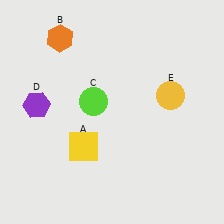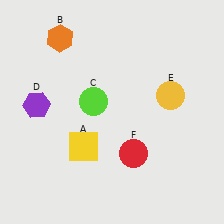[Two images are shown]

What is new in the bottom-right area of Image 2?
A red circle (F) was added in the bottom-right area of Image 2.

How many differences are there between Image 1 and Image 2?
There is 1 difference between the two images.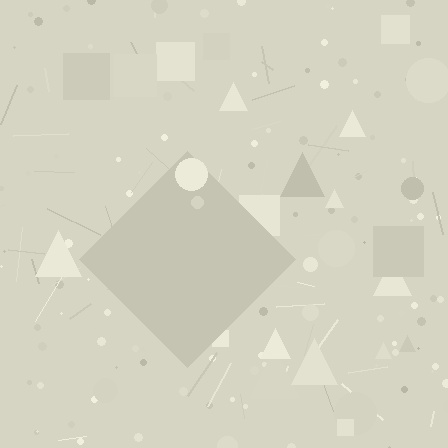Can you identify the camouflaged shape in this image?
The camouflaged shape is a diamond.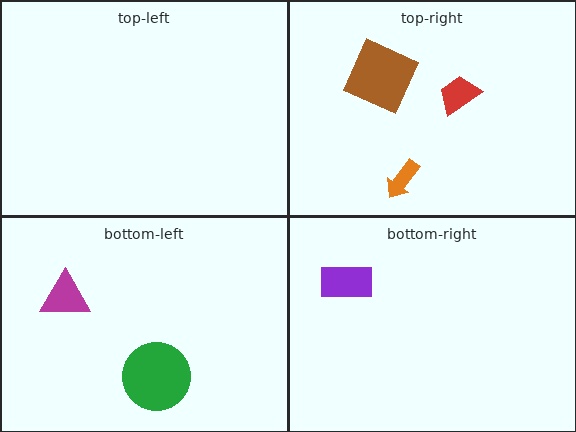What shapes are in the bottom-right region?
The purple rectangle.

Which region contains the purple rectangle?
The bottom-right region.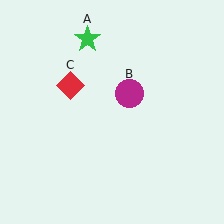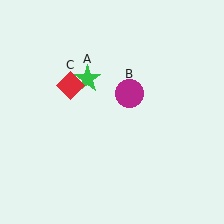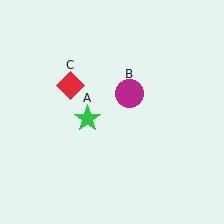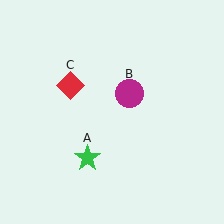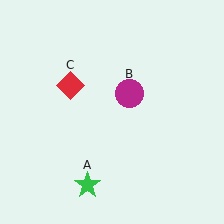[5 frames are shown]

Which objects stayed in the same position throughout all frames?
Magenta circle (object B) and red diamond (object C) remained stationary.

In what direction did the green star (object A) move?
The green star (object A) moved down.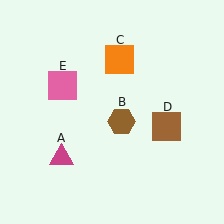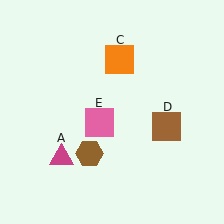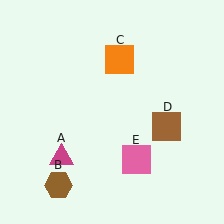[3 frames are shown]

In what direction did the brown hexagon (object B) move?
The brown hexagon (object B) moved down and to the left.